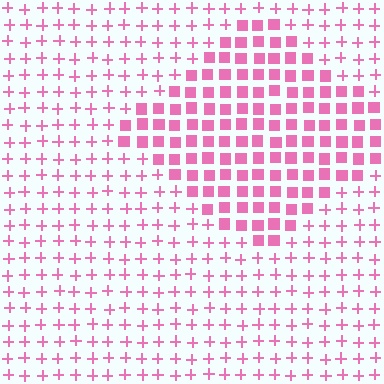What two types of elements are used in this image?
The image uses squares inside the diamond region and plus signs outside it.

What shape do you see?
I see a diamond.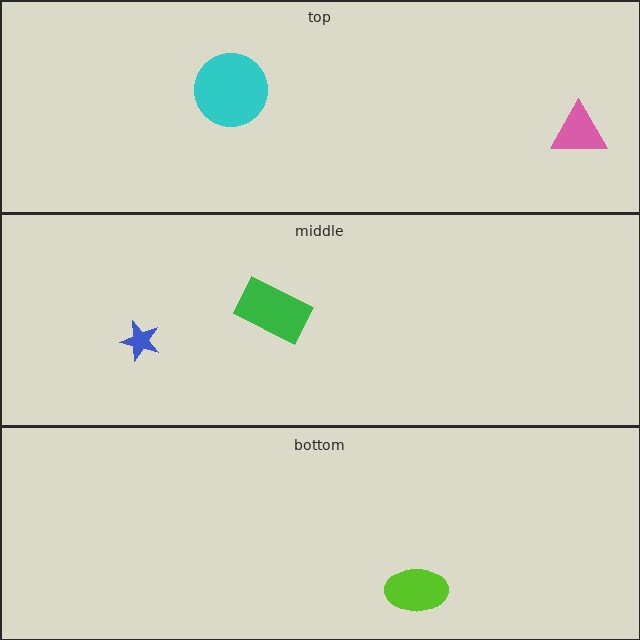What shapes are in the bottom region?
The lime ellipse.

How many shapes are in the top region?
2.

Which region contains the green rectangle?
The middle region.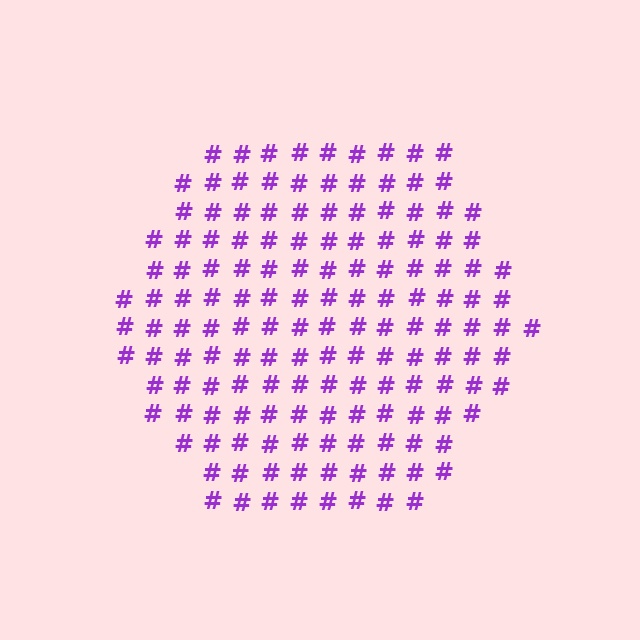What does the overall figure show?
The overall figure shows a hexagon.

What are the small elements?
The small elements are hash symbols.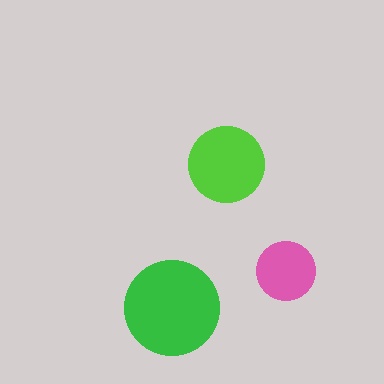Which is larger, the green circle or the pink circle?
The green one.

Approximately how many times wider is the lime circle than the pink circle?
About 1.5 times wider.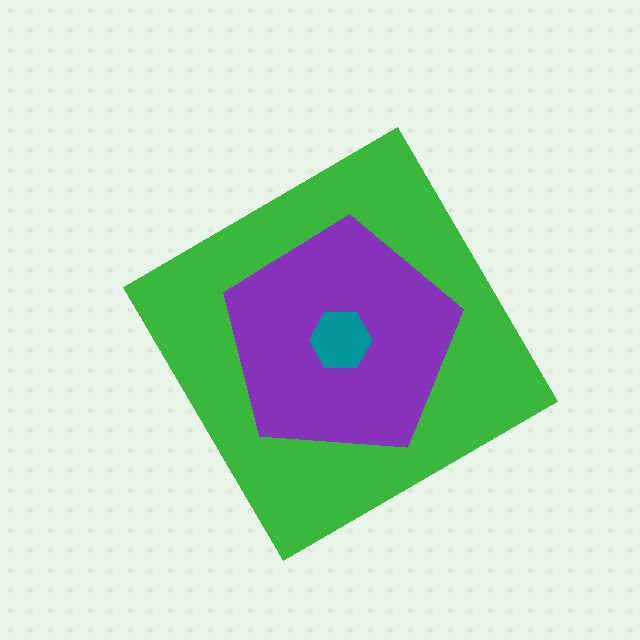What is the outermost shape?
The green diamond.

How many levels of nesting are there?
3.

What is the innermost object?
The teal hexagon.